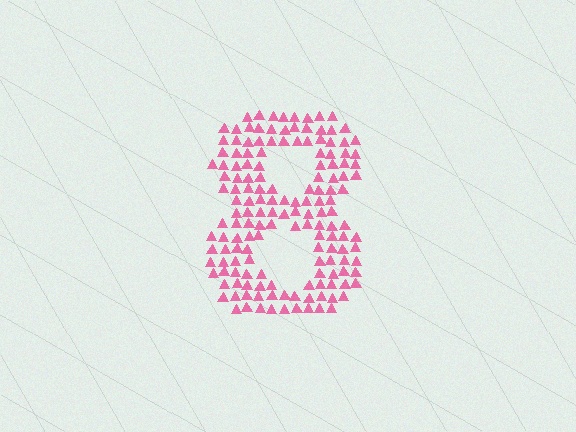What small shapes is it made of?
It is made of small triangles.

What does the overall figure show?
The overall figure shows the digit 8.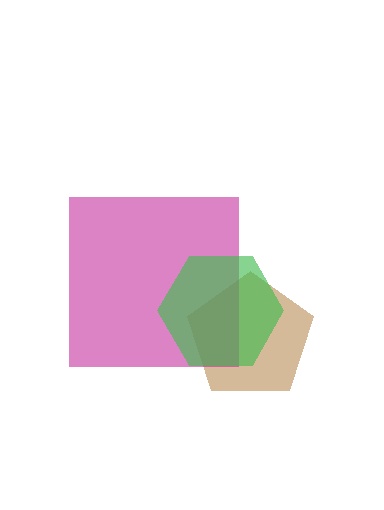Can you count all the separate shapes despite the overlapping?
Yes, there are 3 separate shapes.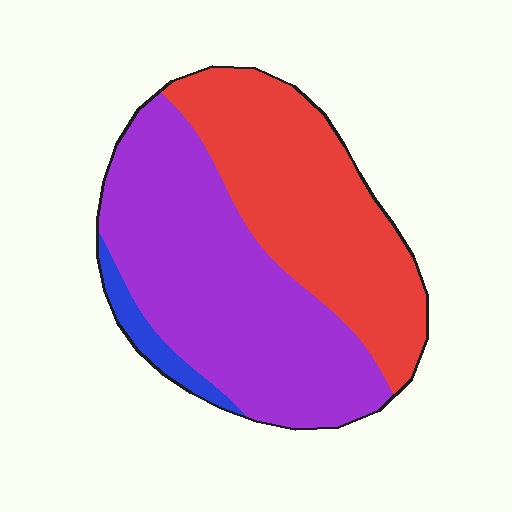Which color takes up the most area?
Purple, at roughly 55%.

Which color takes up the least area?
Blue, at roughly 5%.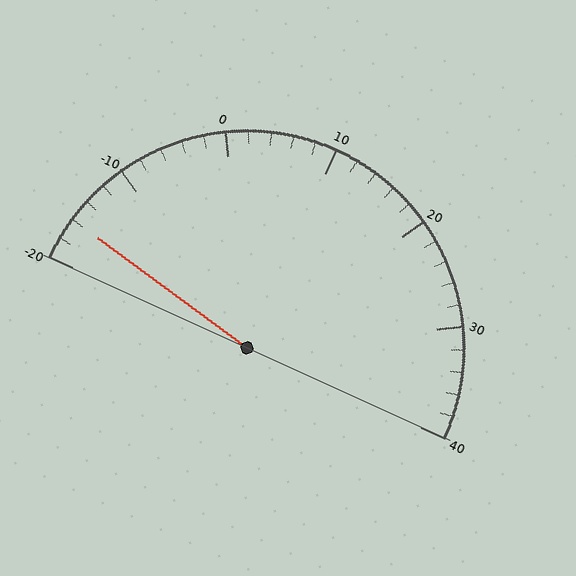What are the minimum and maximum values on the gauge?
The gauge ranges from -20 to 40.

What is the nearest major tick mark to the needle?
The nearest major tick mark is -20.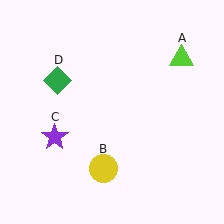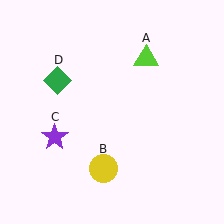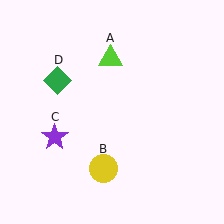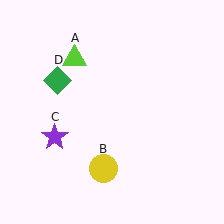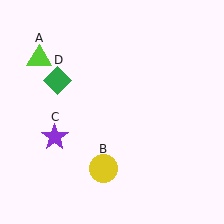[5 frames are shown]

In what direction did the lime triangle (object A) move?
The lime triangle (object A) moved left.